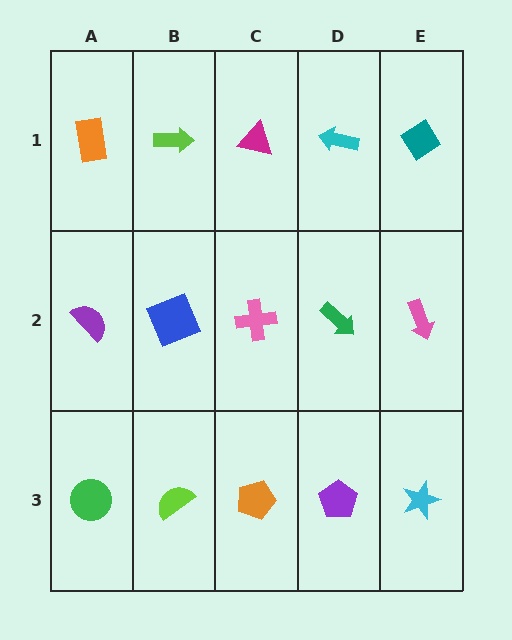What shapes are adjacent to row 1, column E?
A pink arrow (row 2, column E), a cyan arrow (row 1, column D).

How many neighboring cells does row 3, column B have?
3.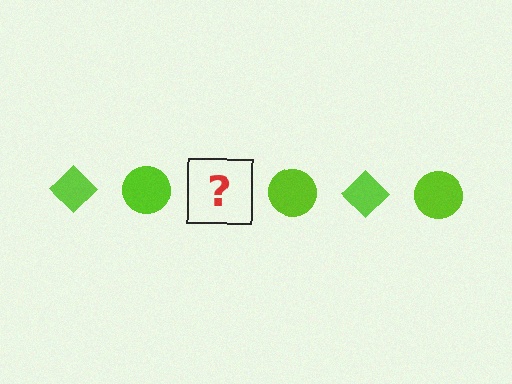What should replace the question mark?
The question mark should be replaced with a lime diamond.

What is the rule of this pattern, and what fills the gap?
The rule is that the pattern cycles through diamond, circle shapes in lime. The gap should be filled with a lime diamond.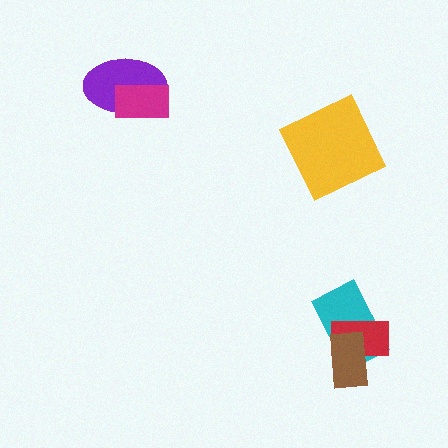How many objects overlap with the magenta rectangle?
1 object overlaps with the magenta rectangle.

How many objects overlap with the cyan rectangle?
2 objects overlap with the cyan rectangle.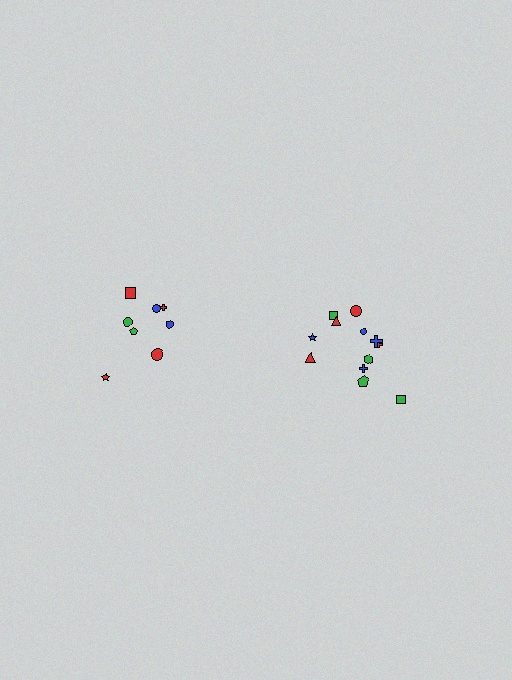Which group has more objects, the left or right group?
The right group.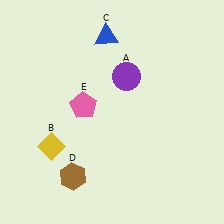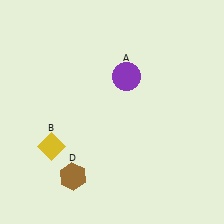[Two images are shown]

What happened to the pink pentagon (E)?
The pink pentagon (E) was removed in Image 2. It was in the top-left area of Image 1.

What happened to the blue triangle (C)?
The blue triangle (C) was removed in Image 2. It was in the top-left area of Image 1.